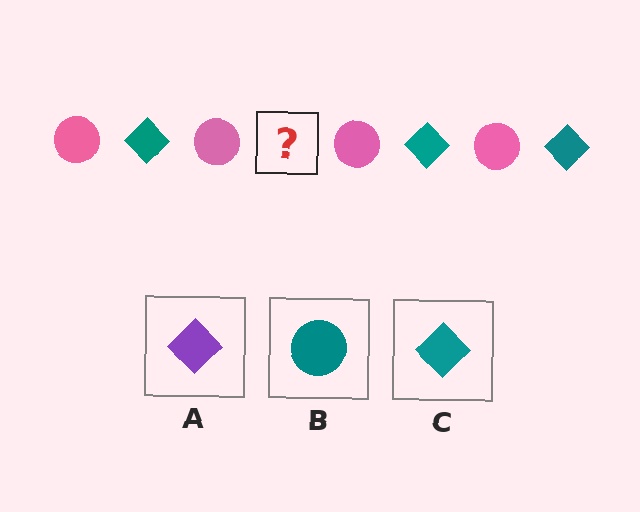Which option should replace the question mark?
Option C.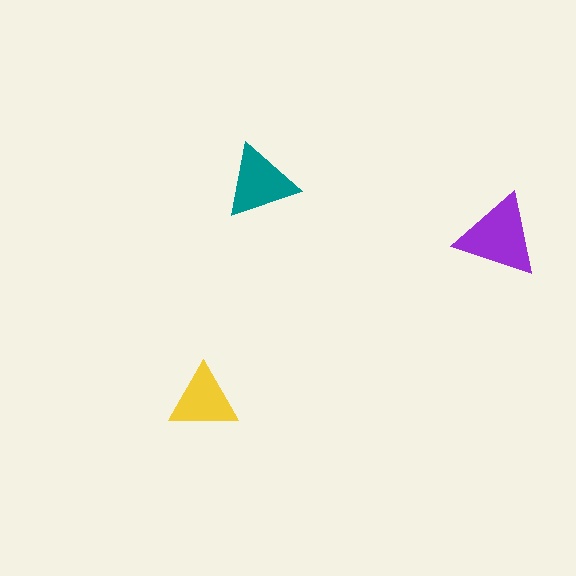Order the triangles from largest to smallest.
the purple one, the teal one, the yellow one.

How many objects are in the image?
There are 3 objects in the image.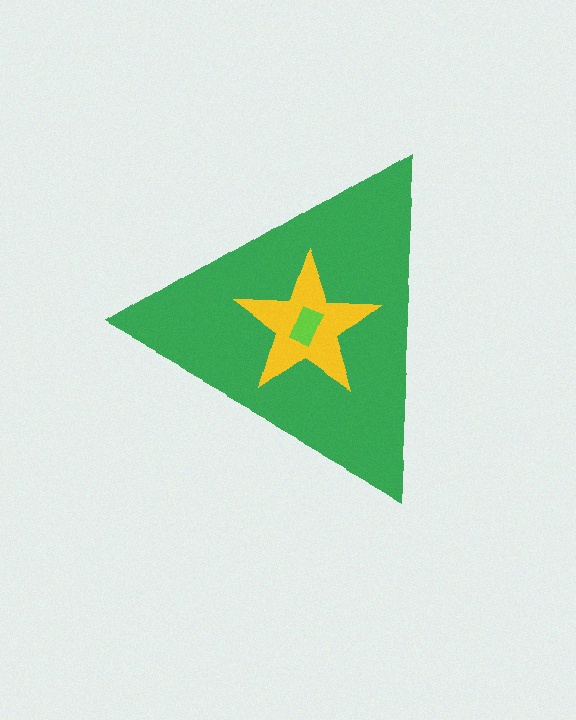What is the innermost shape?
The lime rectangle.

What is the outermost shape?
The green triangle.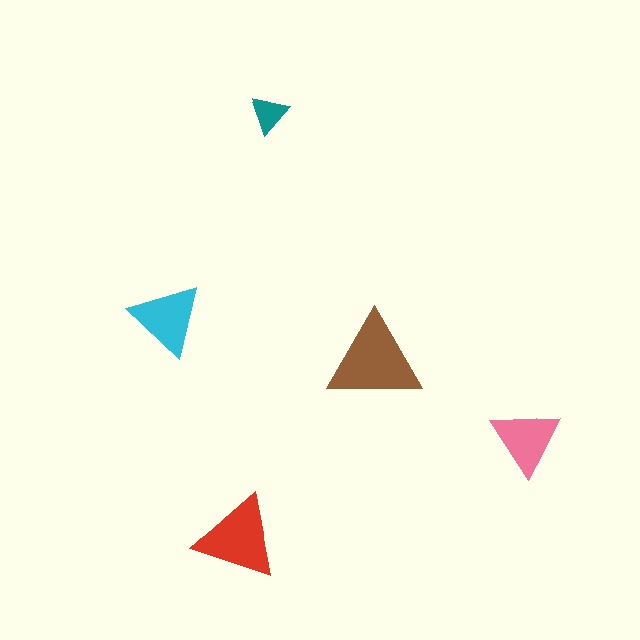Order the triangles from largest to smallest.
the brown one, the red one, the cyan one, the pink one, the teal one.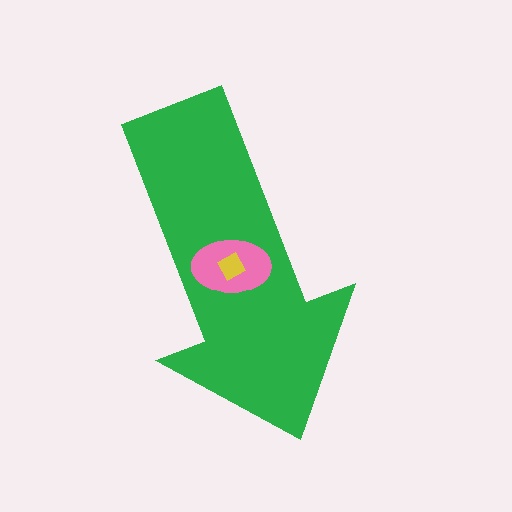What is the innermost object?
The yellow square.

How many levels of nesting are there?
3.